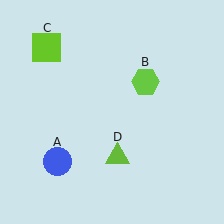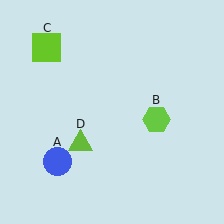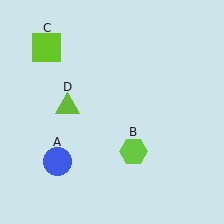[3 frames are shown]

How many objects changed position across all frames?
2 objects changed position: lime hexagon (object B), lime triangle (object D).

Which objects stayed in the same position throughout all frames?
Blue circle (object A) and lime square (object C) remained stationary.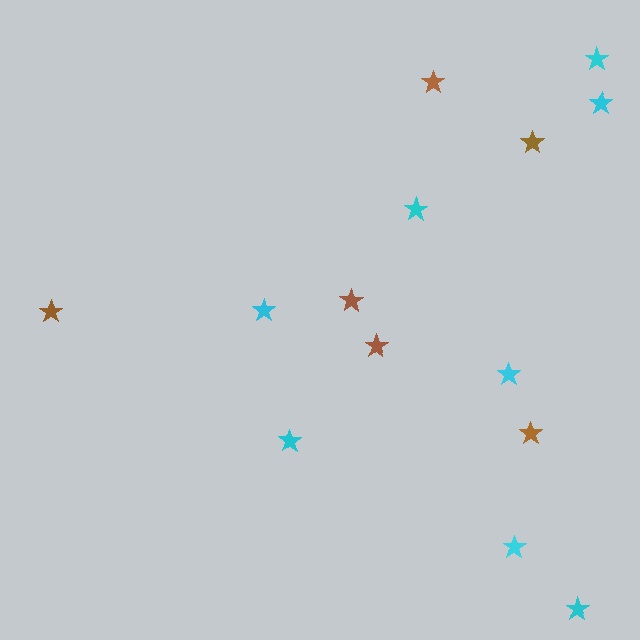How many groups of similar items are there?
There are 2 groups: one group of brown stars (6) and one group of cyan stars (8).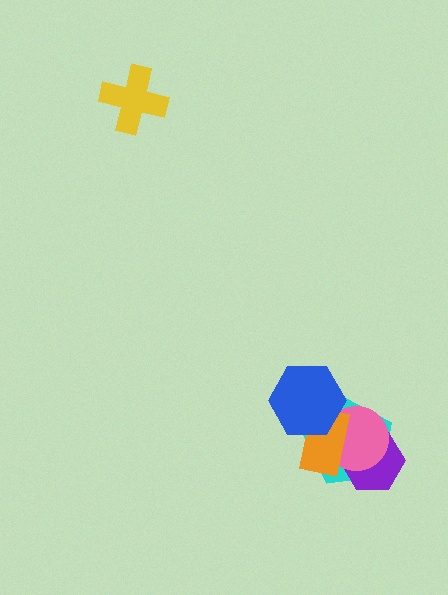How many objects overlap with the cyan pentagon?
4 objects overlap with the cyan pentagon.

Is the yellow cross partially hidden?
No, no other shape covers it.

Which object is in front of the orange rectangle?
The blue hexagon is in front of the orange rectangle.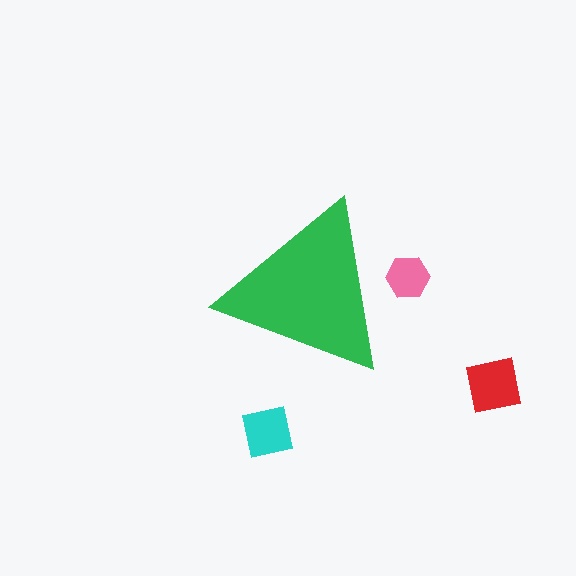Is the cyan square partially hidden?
No, the cyan square is fully visible.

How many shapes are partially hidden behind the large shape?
1 shape is partially hidden.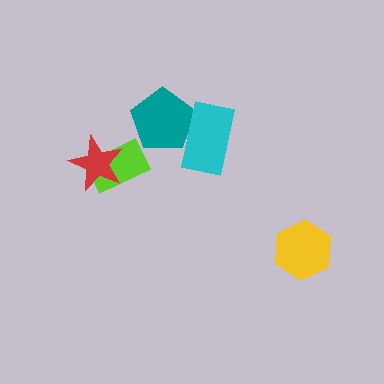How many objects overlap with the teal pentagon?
1 object overlaps with the teal pentagon.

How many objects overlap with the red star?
1 object overlaps with the red star.